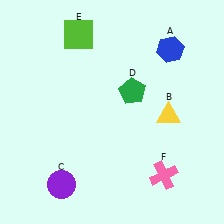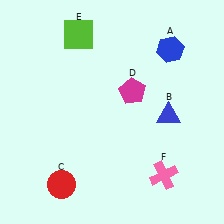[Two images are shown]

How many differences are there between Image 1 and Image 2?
There are 3 differences between the two images.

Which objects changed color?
B changed from yellow to blue. C changed from purple to red. D changed from green to magenta.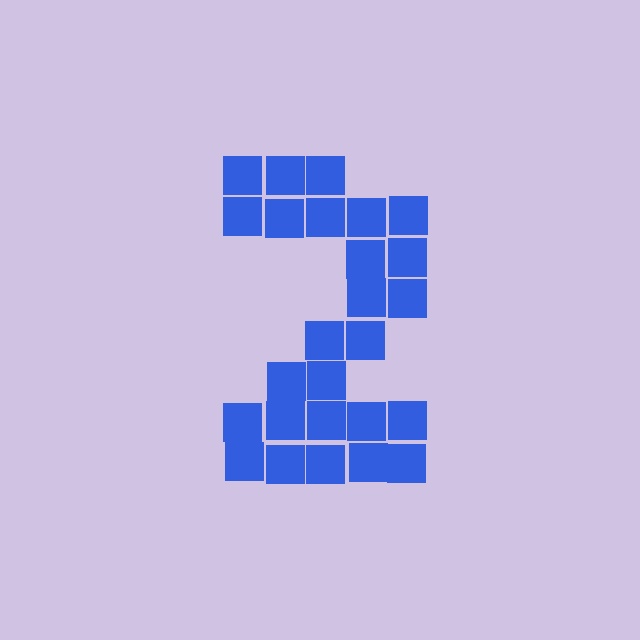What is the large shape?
The large shape is the digit 2.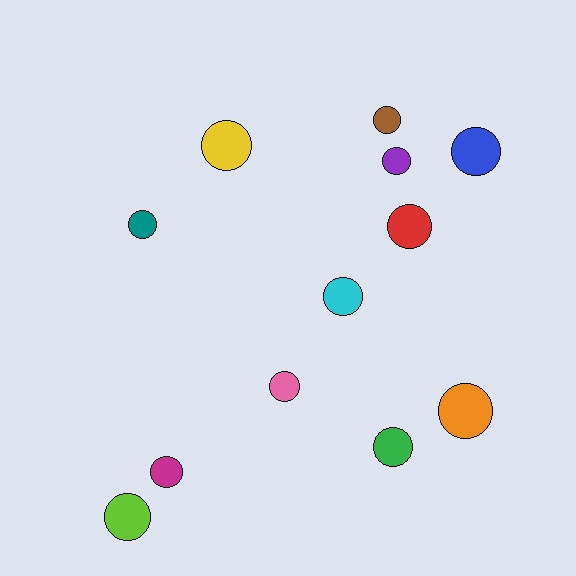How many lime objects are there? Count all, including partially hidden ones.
There is 1 lime object.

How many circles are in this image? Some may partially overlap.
There are 12 circles.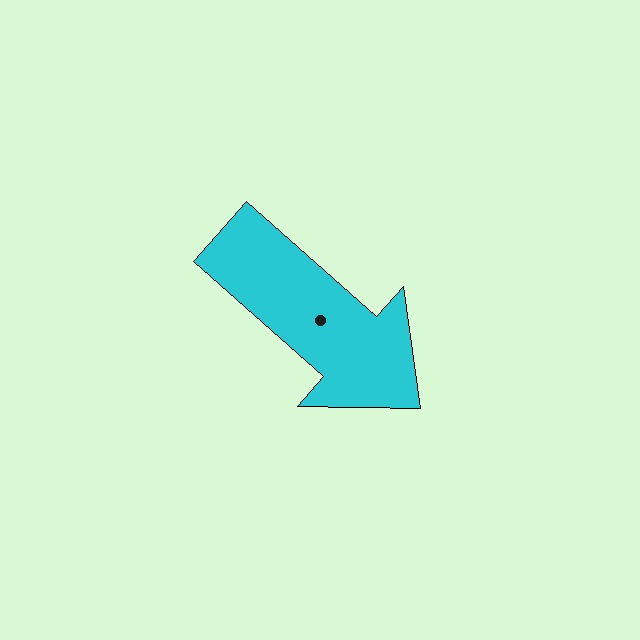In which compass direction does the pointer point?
Southeast.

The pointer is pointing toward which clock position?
Roughly 4 o'clock.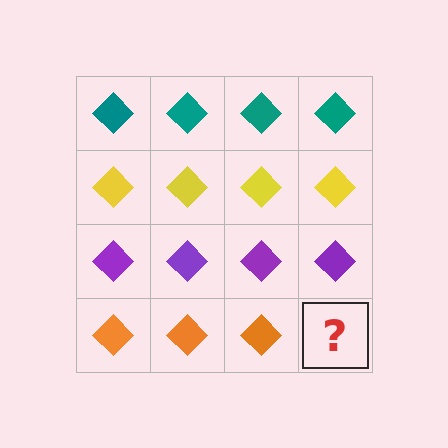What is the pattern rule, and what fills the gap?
The rule is that each row has a consistent color. The gap should be filled with an orange diamond.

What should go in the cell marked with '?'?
The missing cell should contain an orange diamond.